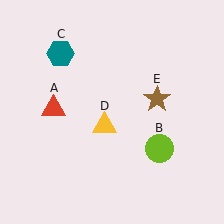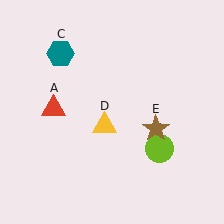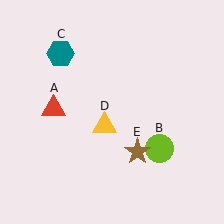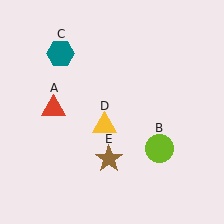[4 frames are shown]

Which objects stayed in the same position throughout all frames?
Red triangle (object A) and lime circle (object B) and teal hexagon (object C) and yellow triangle (object D) remained stationary.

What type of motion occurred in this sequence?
The brown star (object E) rotated clockwise around the center of the scene.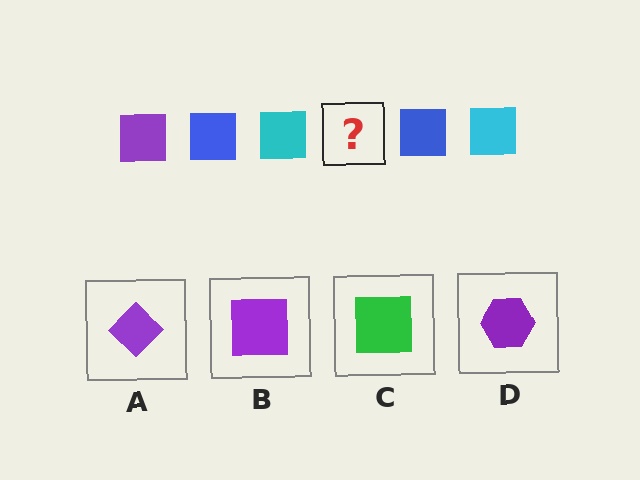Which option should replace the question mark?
Option B.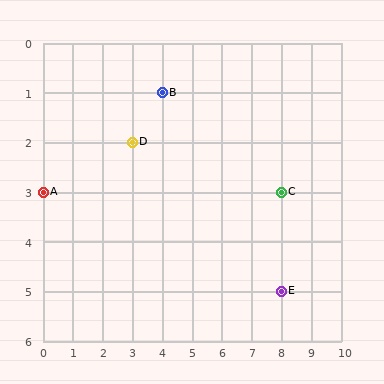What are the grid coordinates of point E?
Point E is at grid coordinates (8, 5).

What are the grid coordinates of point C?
Point C is at grid coordinates (8, 3).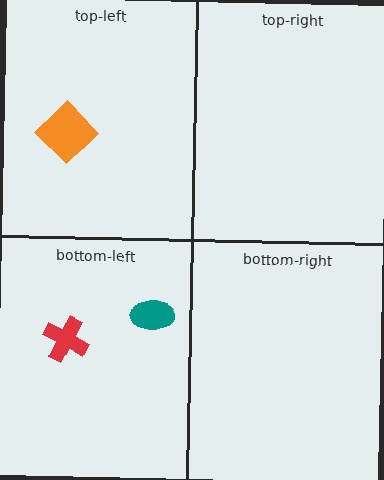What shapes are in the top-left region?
The orange diamond.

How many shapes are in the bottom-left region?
2.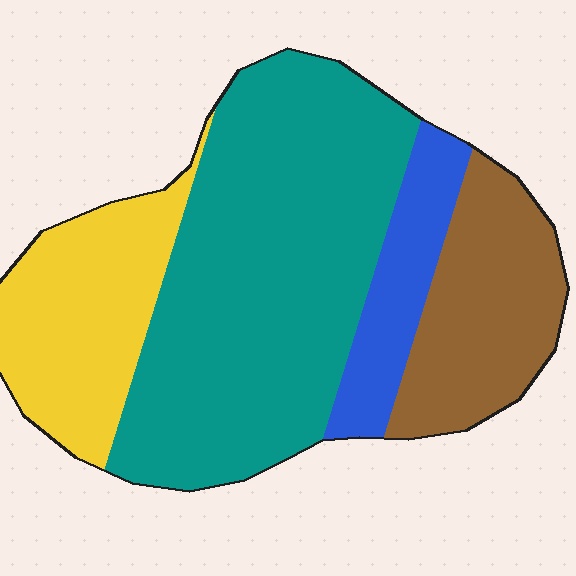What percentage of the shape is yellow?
Yellow takes up about one fifth (1/5) of the shape.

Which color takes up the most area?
Teal, at roughly 50%.